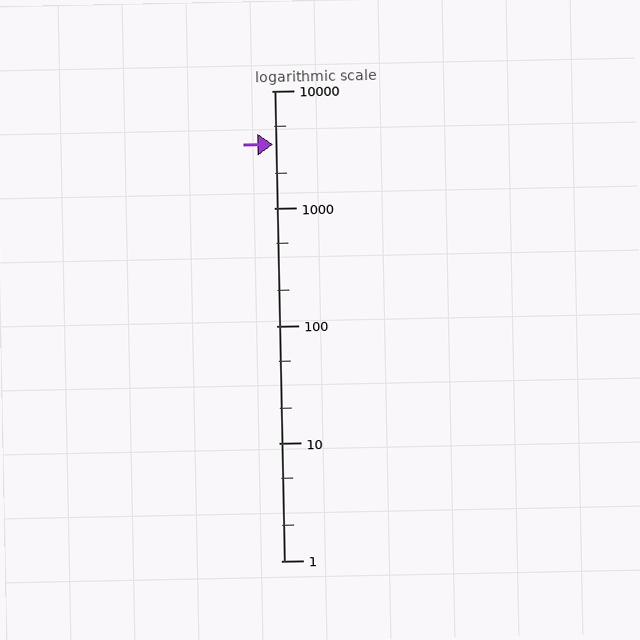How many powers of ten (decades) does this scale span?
The scale spans 4 decades, from 1 to 10000.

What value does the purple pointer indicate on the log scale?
The pointer indicates approximately 3500.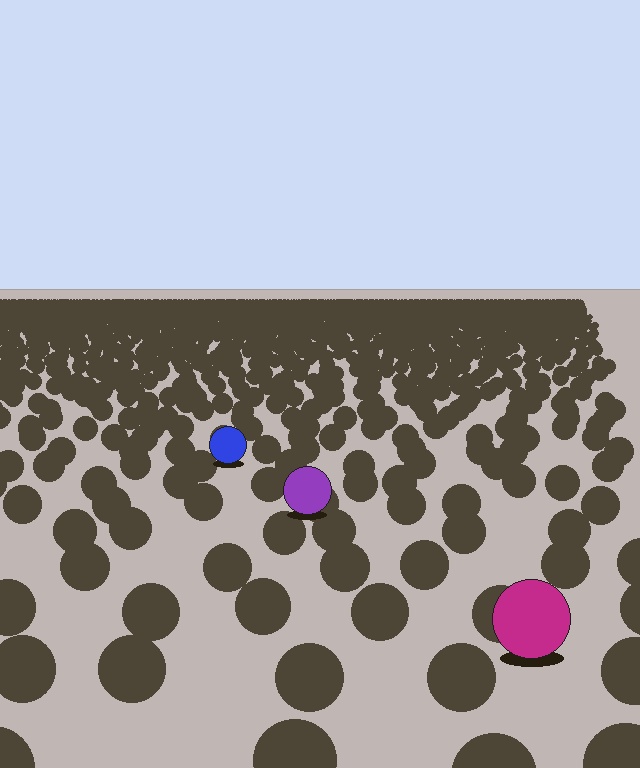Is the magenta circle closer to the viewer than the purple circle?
Yes. The magenta circle is closer — you can tell from the texture gradient: the ground texture is coarser near it.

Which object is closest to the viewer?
The magenta circle is closest. The texture marks near it are larger and more spread out.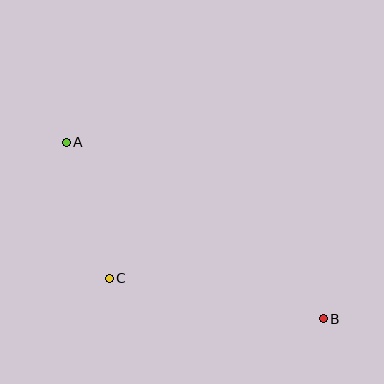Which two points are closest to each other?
Points A and C are closest to each other.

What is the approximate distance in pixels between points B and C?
The distance between B and C is approximately 218 pixels.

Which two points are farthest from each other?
Points A and B are farthest from each other.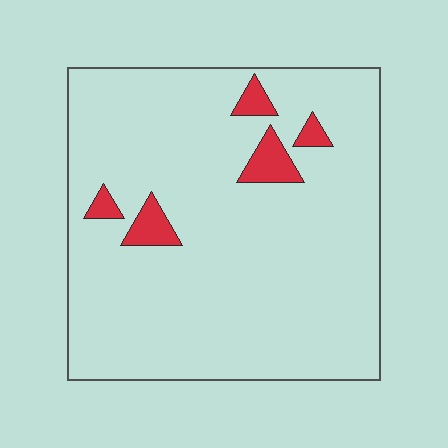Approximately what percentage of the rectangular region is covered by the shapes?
Approximately 5%.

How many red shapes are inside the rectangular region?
5.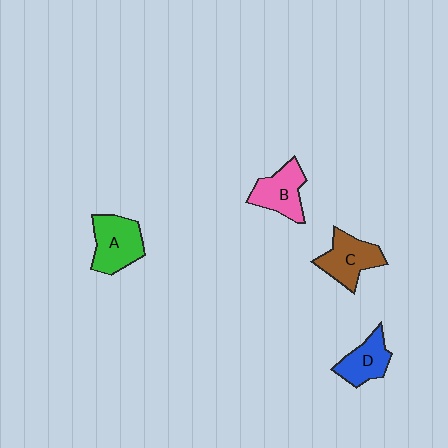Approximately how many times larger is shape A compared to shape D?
Approximately 1.3 times.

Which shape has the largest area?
Shape A (green).